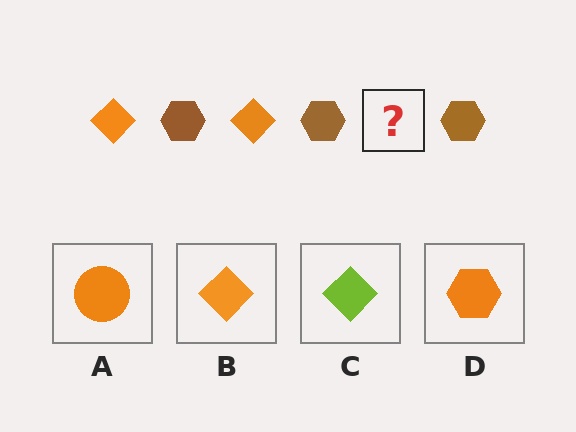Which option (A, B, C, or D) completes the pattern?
B.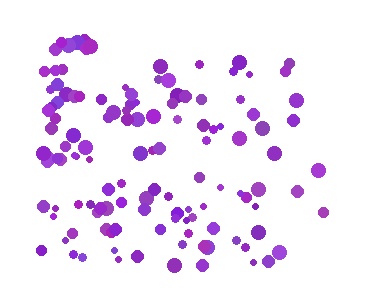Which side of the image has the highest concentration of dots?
The left.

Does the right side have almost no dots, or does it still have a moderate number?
Still a moderate number, just noticeably fewer than the left.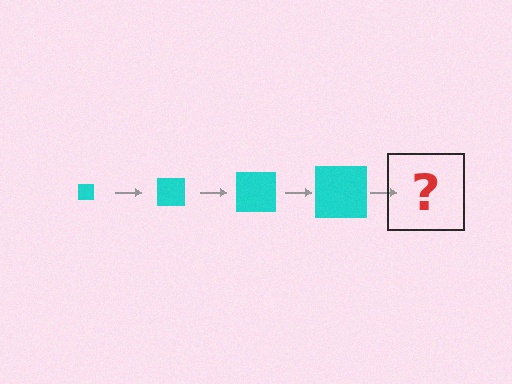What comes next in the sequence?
The next element should be a cyan square, larger than the previous one.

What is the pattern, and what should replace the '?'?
The pattern is that the square gets progressively larger each step. The '?' should be a cyan square, larger than the previous one.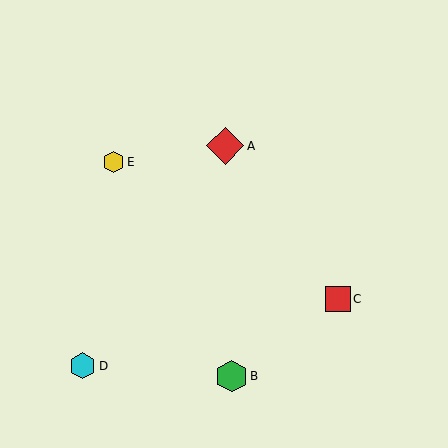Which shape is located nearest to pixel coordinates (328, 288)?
The red square (labeled C) at (338, 299) is nearest to that location.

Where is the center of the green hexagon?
The center of the green hexagon is at (232, 376).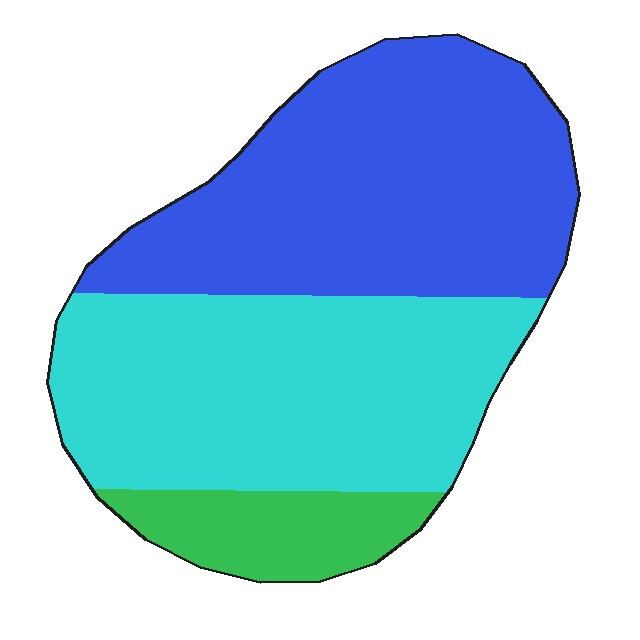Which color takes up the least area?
Green, at roughly 10%.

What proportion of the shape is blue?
Blue covers roughly 45% of the shape.